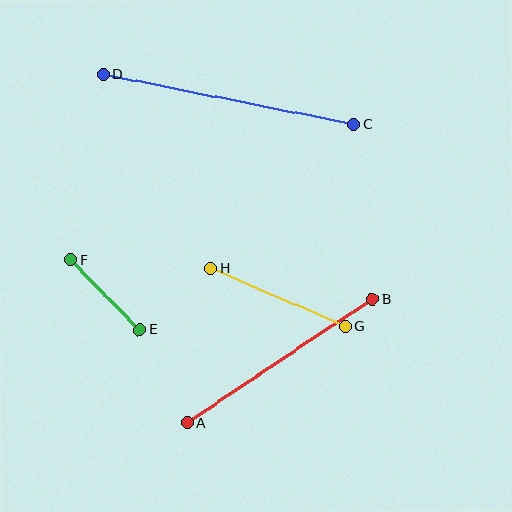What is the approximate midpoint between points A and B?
The midpoint is at approximately (280, 361) pixels.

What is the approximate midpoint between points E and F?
The midpoint is at approximately (105, 295) pixels.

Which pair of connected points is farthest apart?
Points C and D are farthest apart.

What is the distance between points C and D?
The distance is approximately 256 pixels.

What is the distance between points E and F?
The distance is approximately 98 pixels.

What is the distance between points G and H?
The distance is approximately 146 pixels.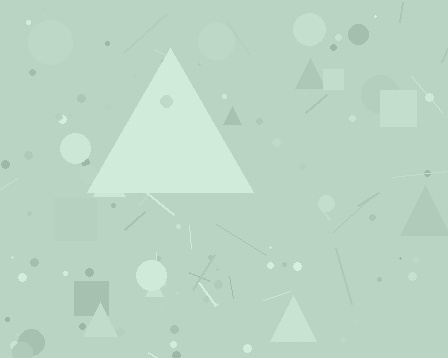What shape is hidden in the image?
A triangle is hidden in the image.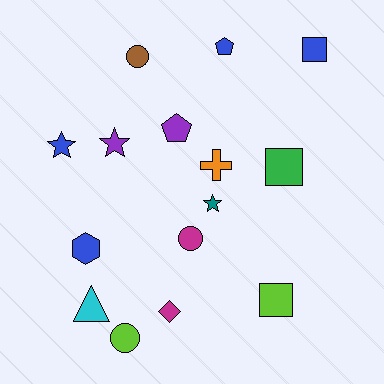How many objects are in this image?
There are 15 objects.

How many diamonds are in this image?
There is 1 diamond.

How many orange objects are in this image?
There is 1 orange object.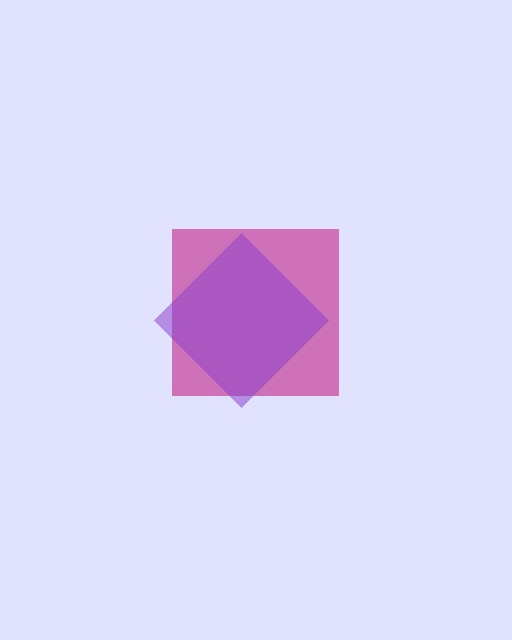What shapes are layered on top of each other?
The layered shapes are: a magenta square, a purple diamond.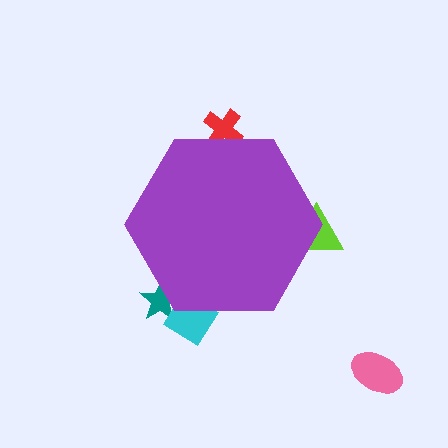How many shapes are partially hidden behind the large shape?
4 shapes are partially hidden.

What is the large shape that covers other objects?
A purple hexagon.